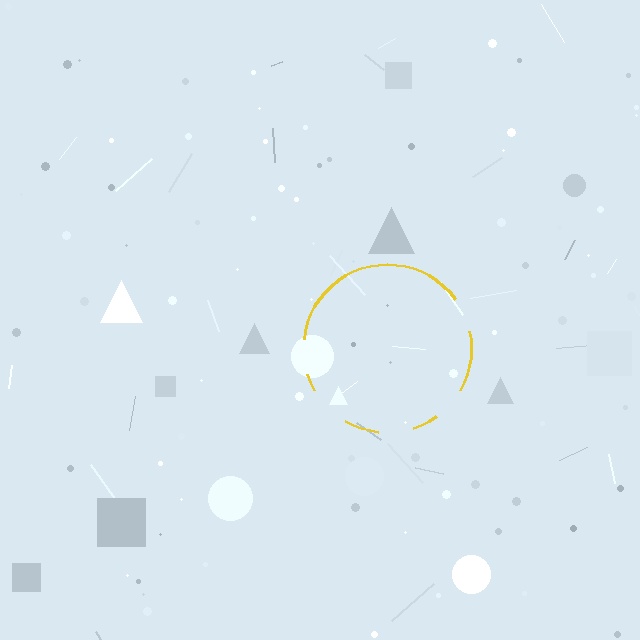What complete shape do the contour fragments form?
The contour fragments form a circle.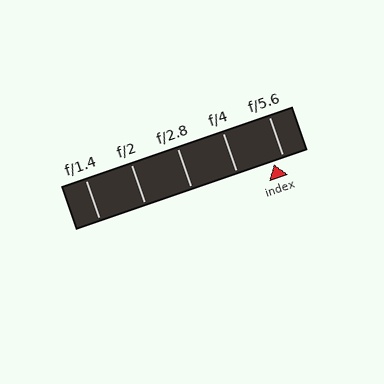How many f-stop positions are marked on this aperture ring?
There are 5 f-stop positions marked.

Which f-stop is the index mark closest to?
The index mark is closest to f/5.6.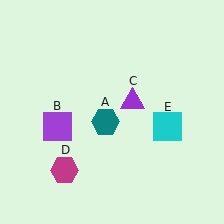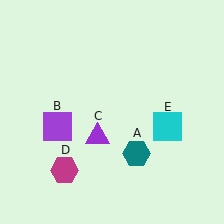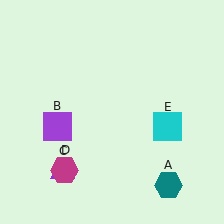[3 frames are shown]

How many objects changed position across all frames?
2 objects changed position: teal hexagon (object A), purple triangle (object C).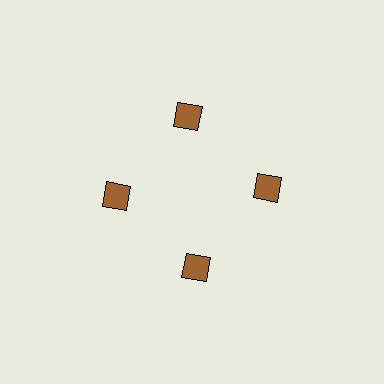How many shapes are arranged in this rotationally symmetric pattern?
There are 4 shapes, arranged in 4 groups of 1.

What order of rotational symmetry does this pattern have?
This pattern has 4-fold rotational symmetry.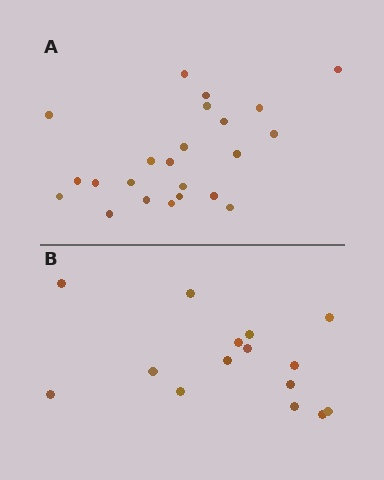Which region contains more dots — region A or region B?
Region A (the top region) has more dots.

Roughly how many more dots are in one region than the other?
Region A has roughly 8 or so more dots than region B.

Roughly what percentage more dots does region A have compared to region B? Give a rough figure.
About 55% more.